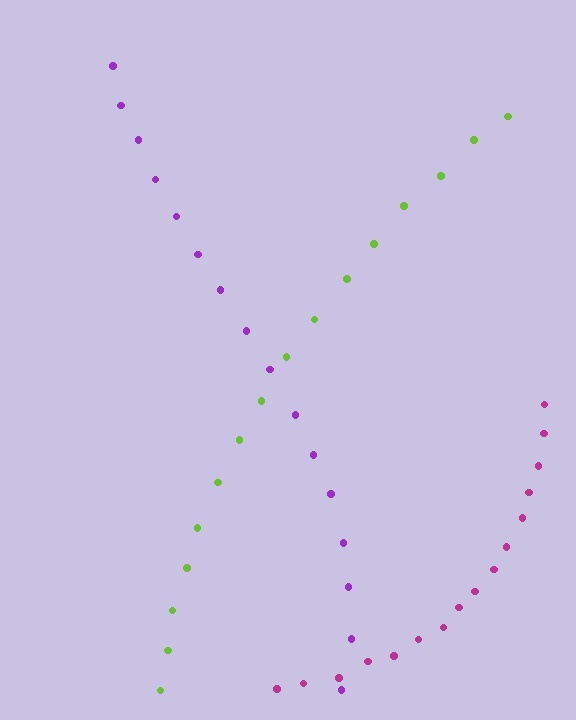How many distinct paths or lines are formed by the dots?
There are 3 distinct paths.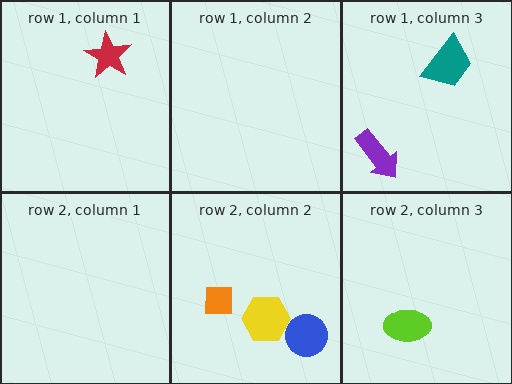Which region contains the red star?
The row 1, column 1 region.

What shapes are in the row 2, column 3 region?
The lime ellipse.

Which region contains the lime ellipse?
The row 2, column 3 region.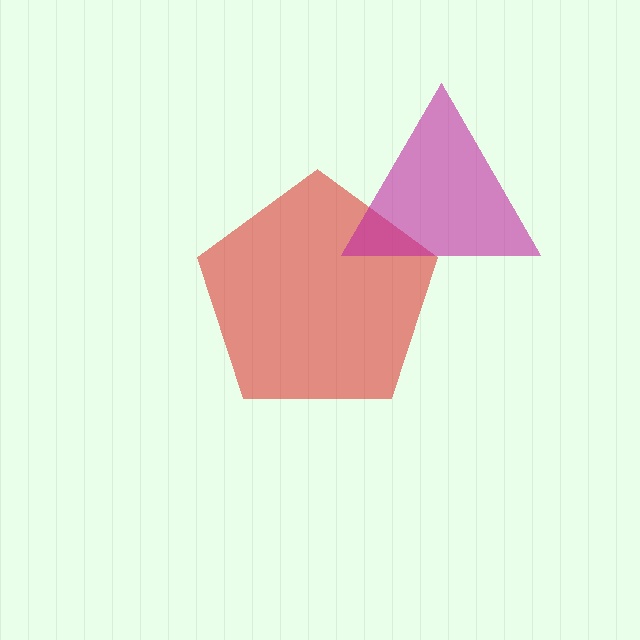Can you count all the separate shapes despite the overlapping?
Yes, there are 2 separate shapes.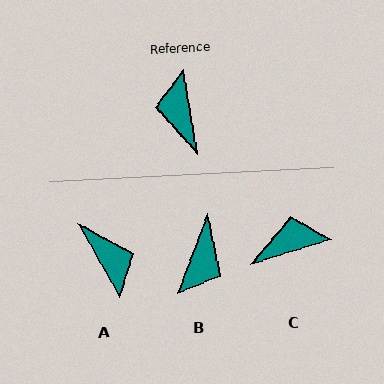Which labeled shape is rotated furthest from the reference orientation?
A, about 160 degrees away.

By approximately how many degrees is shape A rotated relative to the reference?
Approximately 160 degrees clockwise.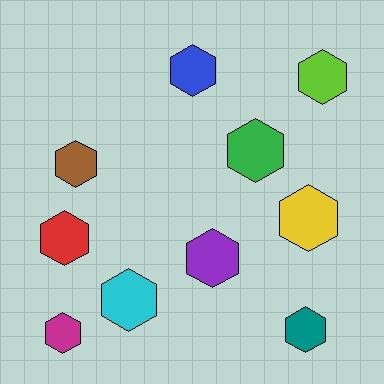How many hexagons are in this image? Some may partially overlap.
There are 10 hexagons.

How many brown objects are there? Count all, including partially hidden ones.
There is 1 brown object.